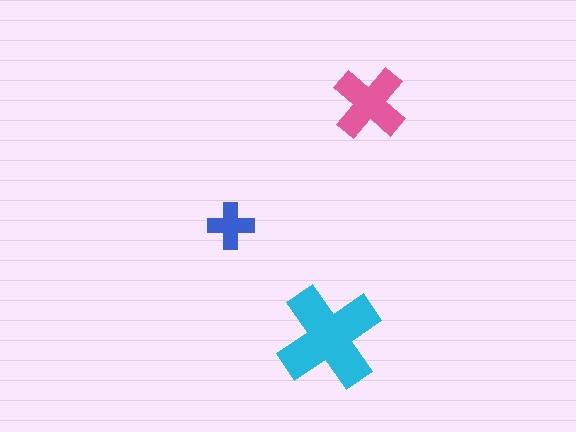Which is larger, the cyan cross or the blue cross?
The cyan one.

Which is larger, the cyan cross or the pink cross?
The cyan one.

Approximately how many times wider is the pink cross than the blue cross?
About 1.5 times wider.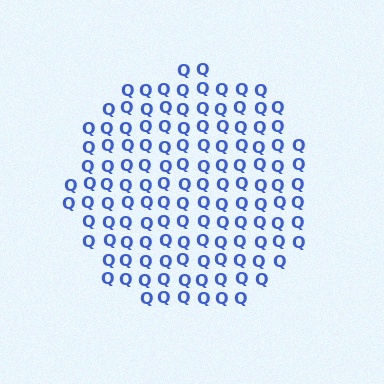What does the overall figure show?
The overall figure shows a circle.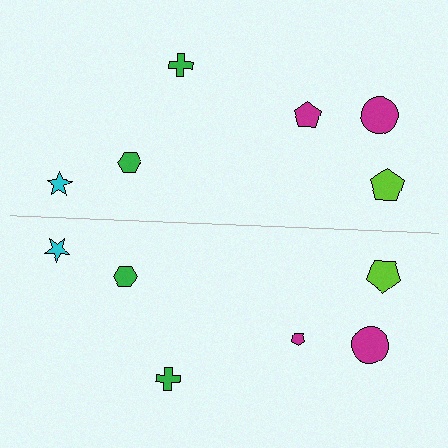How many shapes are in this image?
There are 12 shapes in this image.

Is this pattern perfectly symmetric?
No, the pattern is not perfectly symmetric. The magenta pentagon on the bottom side has a different size than its mirror counterpart.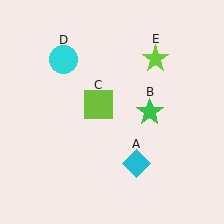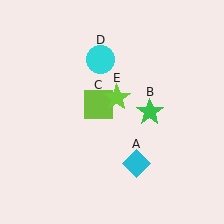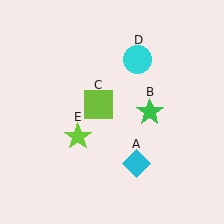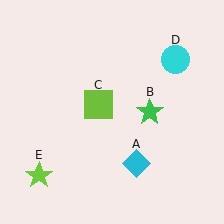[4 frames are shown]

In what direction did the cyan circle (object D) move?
The cyan circle (object D) moved right.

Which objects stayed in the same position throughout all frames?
Cyan diamond (object A) and green star (object B) and lime square (object C) remained stationary.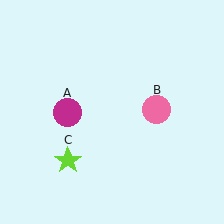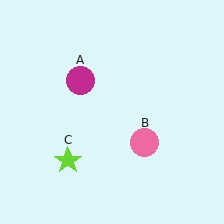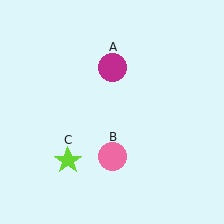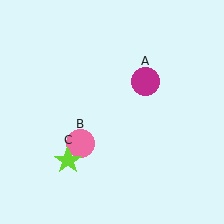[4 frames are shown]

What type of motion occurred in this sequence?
The magenta circle (object A), pink circle (object B) rotated clockwise around the center of the scene.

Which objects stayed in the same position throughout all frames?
Lime star (object C) remained stationary.